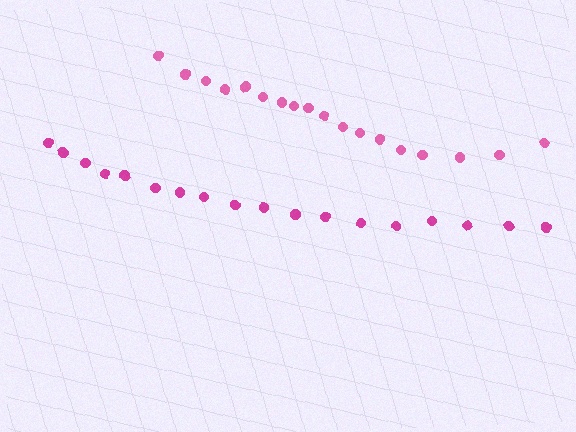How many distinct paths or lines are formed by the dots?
There are 2 distinct paths.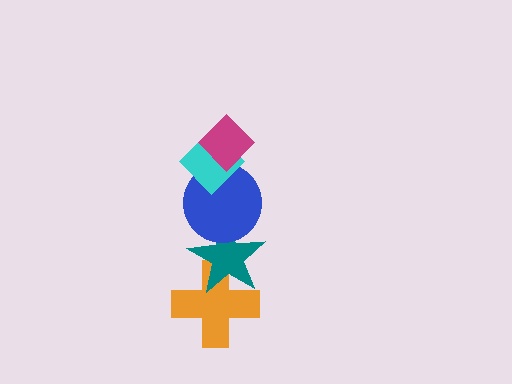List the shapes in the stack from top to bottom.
From top to bottom: the magenta diamond, the cyan diamond, the blue circle, the teal star, the orange cross.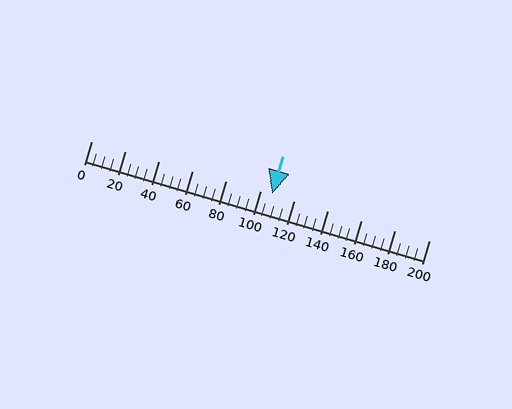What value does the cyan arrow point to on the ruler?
The cyan arrow points to approximately 107.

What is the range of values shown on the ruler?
The ruler shows values from 0 to 200.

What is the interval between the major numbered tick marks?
The major tick marks are spaced 20 units apart.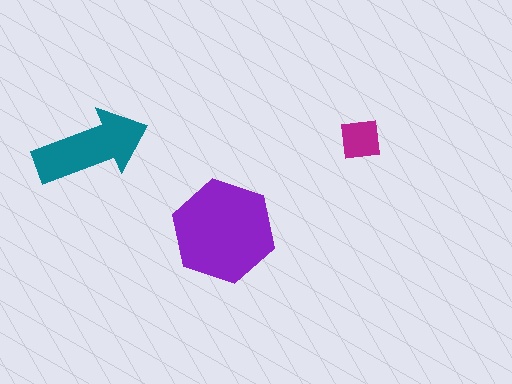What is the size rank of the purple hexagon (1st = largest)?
1st.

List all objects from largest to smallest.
The purple hexagon, the teal arrow, the magenta square.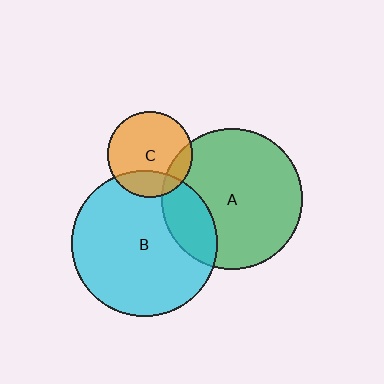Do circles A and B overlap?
Yes.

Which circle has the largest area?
Circle B (cyan).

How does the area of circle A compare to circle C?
Approximately 2.7 times.